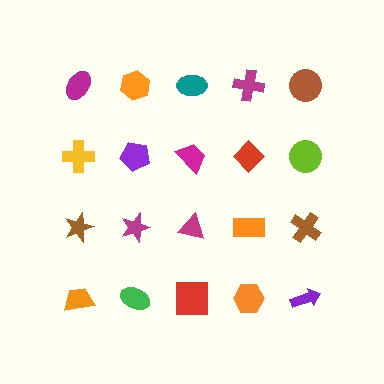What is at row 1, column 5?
A brown circle.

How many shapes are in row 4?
5 shapes.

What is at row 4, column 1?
An orange trapezoid.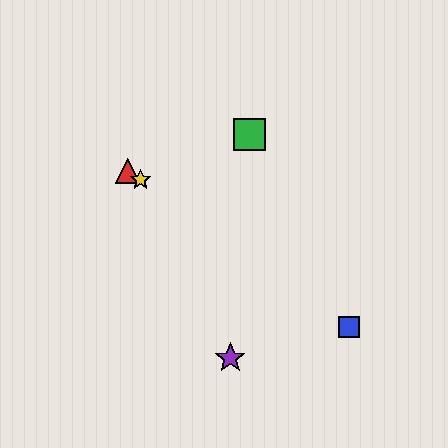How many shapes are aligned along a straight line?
3 shapes (the red triangle, the blue square, the yellow star) are aligned along a straight line.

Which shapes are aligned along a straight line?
The red triangle, the blue square, the yellow star are aligned along a straight line.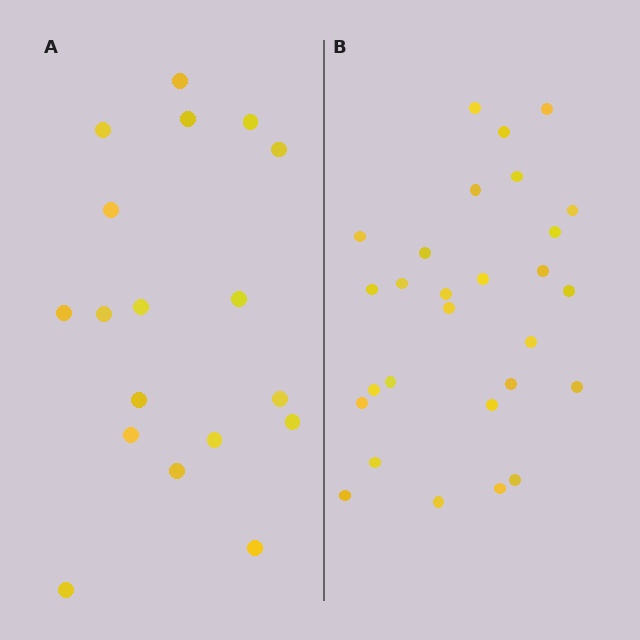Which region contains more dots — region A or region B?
Region B (the right region) has more dots.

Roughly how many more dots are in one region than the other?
Region B has roughly 10 or so more dots than region A.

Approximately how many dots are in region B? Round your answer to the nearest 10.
About 30 dots. (The exact count is 28, which rounds to 30.)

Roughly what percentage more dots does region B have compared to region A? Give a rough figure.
About 55% more.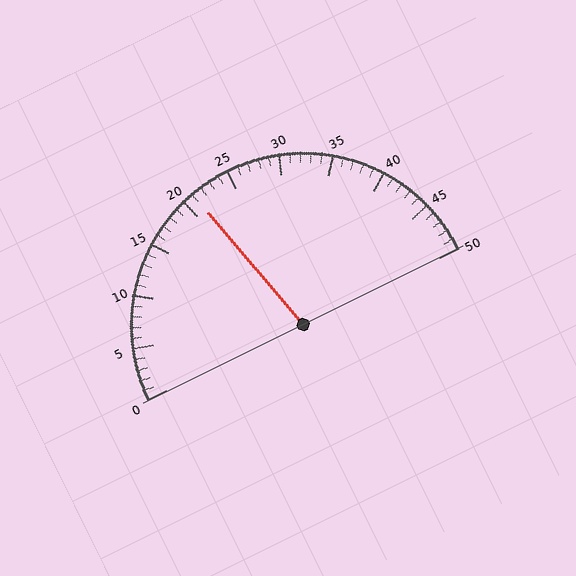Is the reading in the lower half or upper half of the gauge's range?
The reading is in the lower half of the range (0 to 50).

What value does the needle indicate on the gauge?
The needle indicates approximately 21.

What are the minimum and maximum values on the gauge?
The gauge ranges from 0 to 50.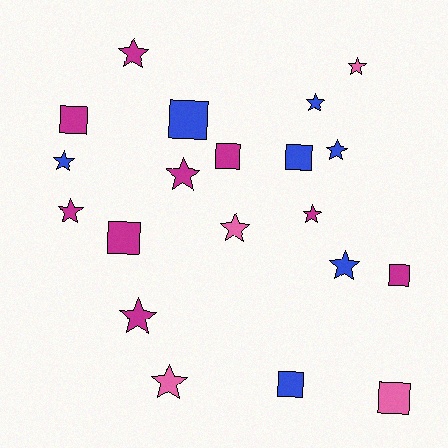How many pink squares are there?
There is 1 pink square.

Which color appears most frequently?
Magenta, with 9 objects.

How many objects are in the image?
There are 20 objects.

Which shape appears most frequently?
Star, with 12 objects.